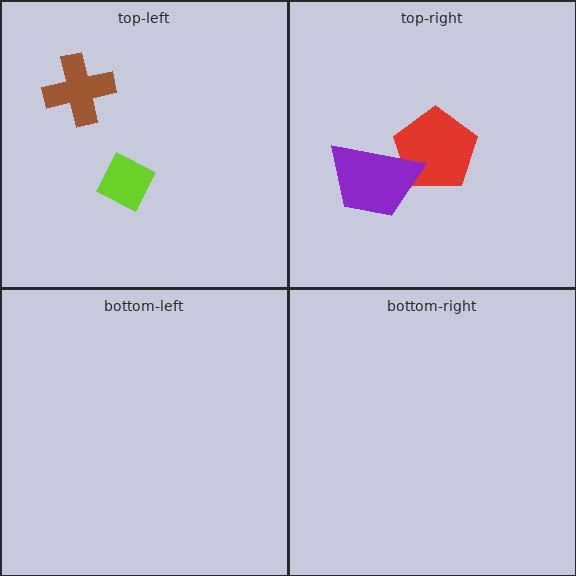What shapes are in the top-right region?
The red pentagon, the purple trapezoid.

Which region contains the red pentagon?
The top-right region.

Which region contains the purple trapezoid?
The top-right region.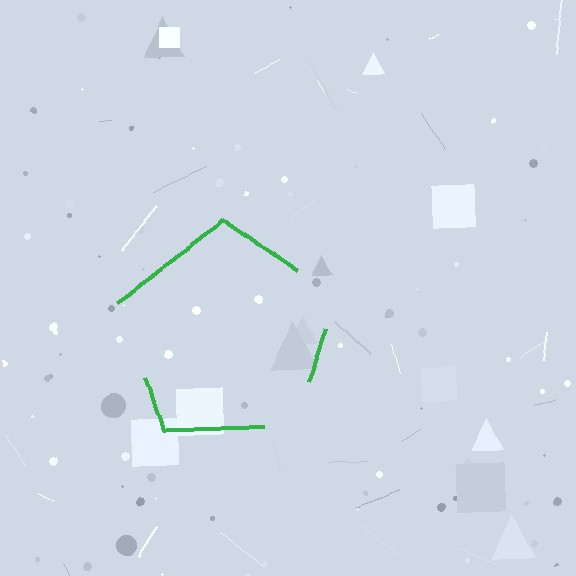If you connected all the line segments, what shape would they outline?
They would outline a pentagon.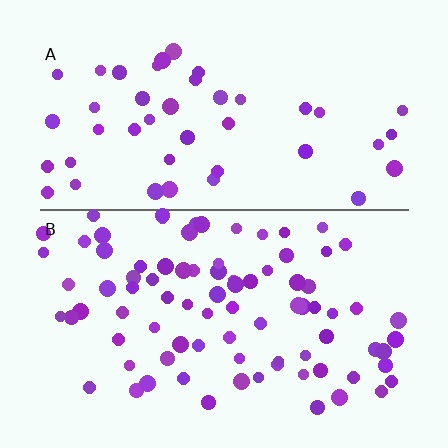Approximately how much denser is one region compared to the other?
Approximately 1.9× — region B over region A.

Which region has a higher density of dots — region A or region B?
B (the bottom).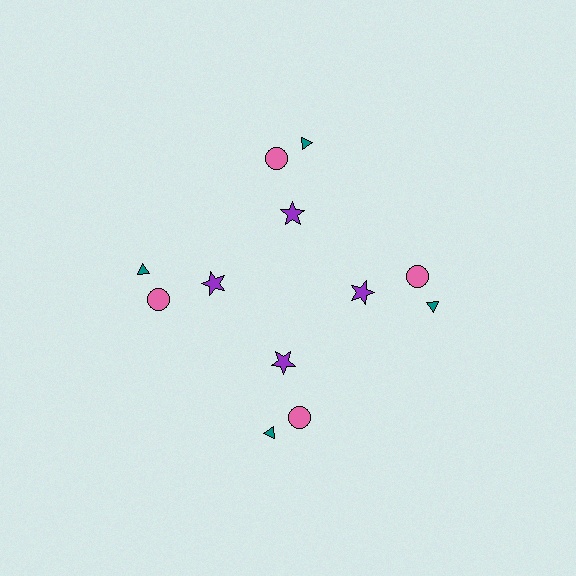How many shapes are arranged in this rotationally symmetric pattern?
There are 12 shapes, arranged in 4 groups of 3.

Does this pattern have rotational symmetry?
Yes, this pattern has 4-fold rotational symmetry. It looks the same after rotating 90 degrees around the center.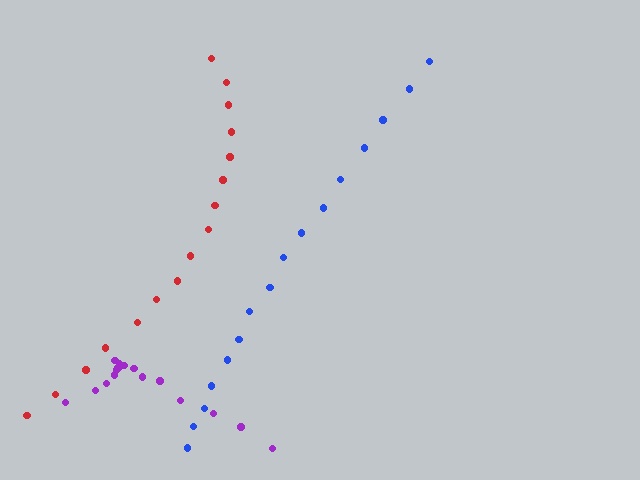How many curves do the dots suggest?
There are 3 distinct paths.